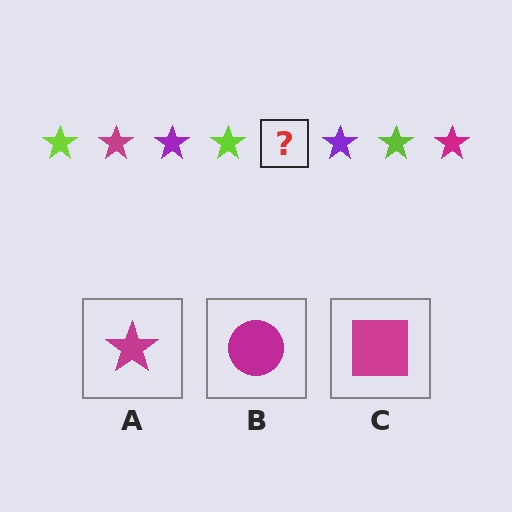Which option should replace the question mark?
Option A.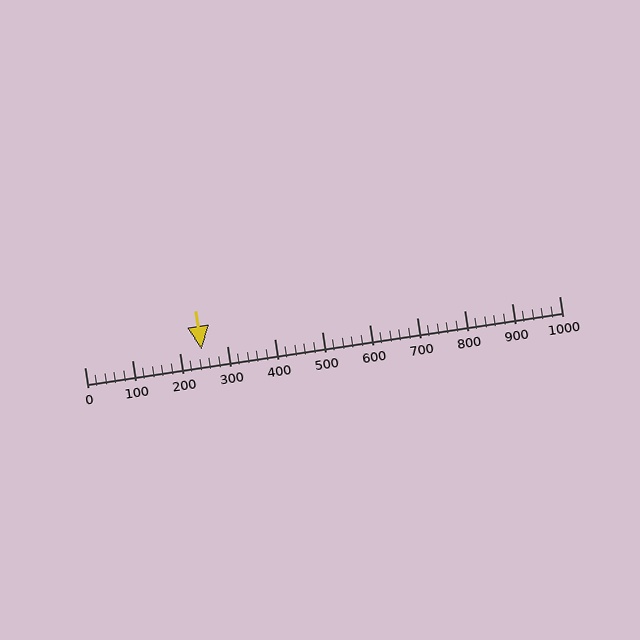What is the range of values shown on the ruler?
The ruler shows values from 0 to 1000.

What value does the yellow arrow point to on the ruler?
The yellow arrow points to approximately 248.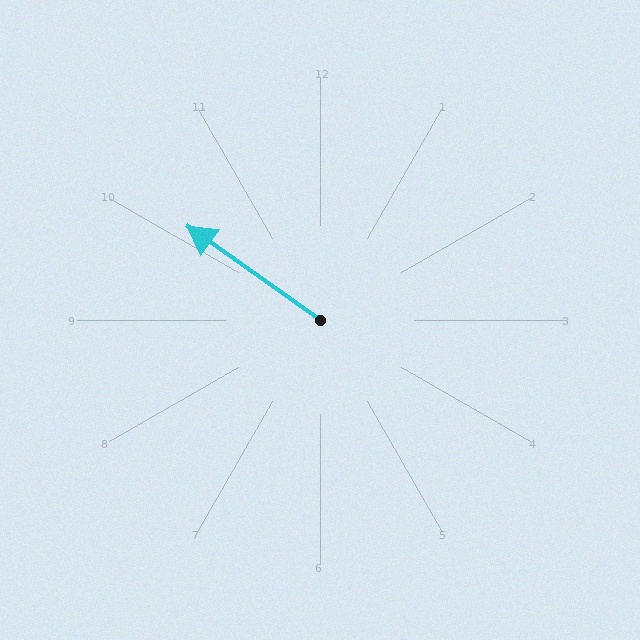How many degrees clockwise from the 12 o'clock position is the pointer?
Approximately 305 degrees.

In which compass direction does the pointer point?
Northwest.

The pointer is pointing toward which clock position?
Roughly 10 o'clock.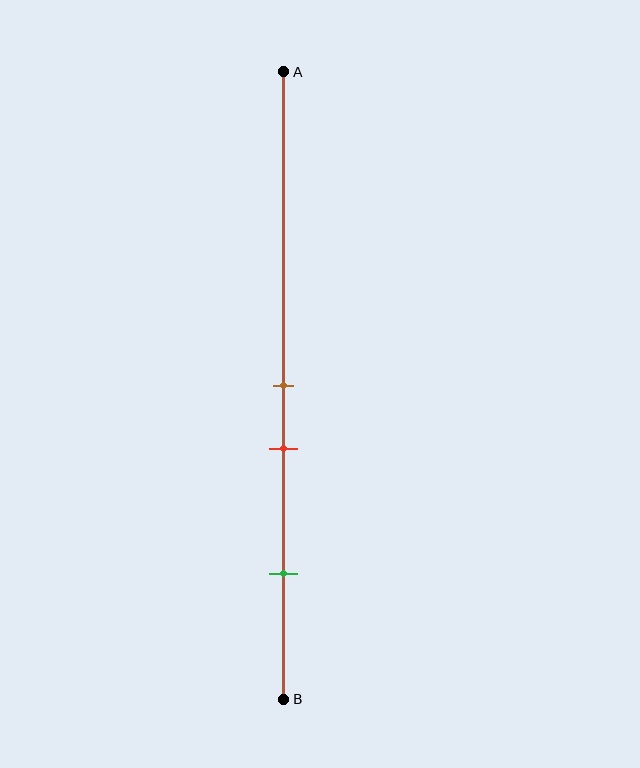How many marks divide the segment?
There are 3 marks dividing the segment.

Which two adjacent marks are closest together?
The brown and red marks are the closest adjacent pair.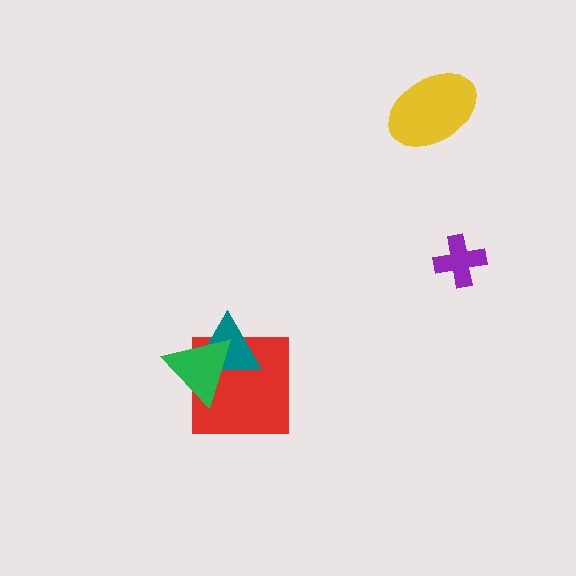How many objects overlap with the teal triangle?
2 objects overlap with the teal triangle.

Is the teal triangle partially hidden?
Yes, it is partially covered by another shape.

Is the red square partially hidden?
Yes, it is partially covered by another shape.